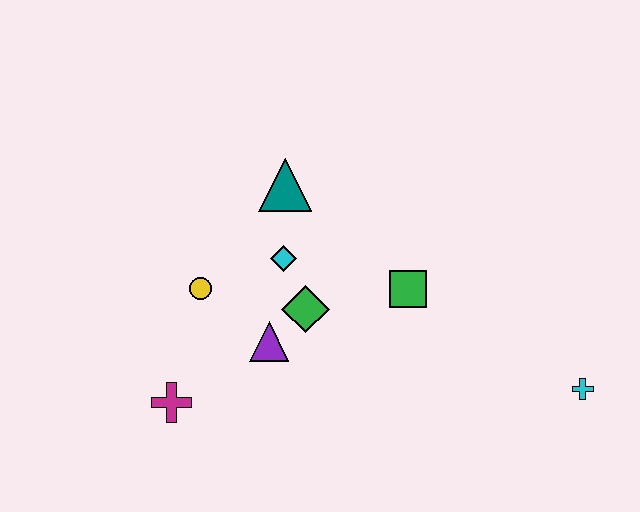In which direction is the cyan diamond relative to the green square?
The cyan diamond is to the left of the green square.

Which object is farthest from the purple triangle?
The cyan cross is farthest from the purple triangle.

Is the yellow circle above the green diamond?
Yes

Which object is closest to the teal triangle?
The cyan diamond is closest to the teal triangle.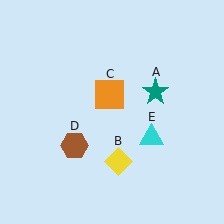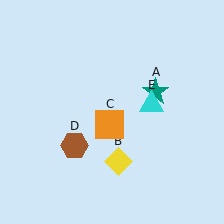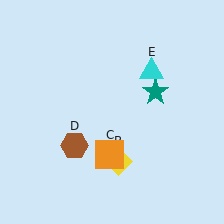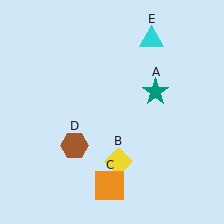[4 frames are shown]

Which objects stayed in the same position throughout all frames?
Teal star (object A) and yellow diamond (object B) and brown hexagon (object D) remained stationary.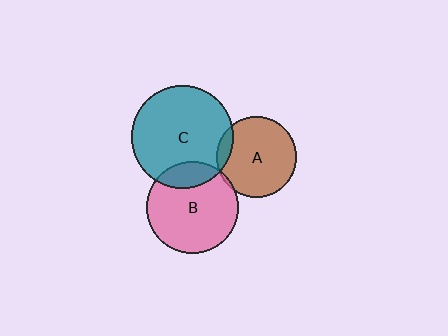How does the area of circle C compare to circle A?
Approximately 1.6 times.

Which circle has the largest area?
Circle C (teal).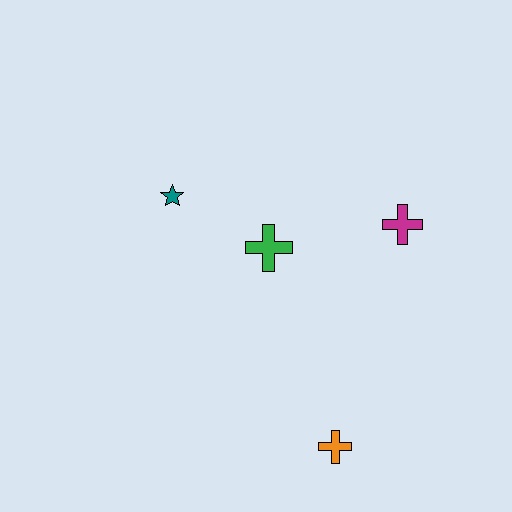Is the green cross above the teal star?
No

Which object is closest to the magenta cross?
The green cross is closest to the magenta cross.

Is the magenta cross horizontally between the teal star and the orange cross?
No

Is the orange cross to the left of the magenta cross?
Yes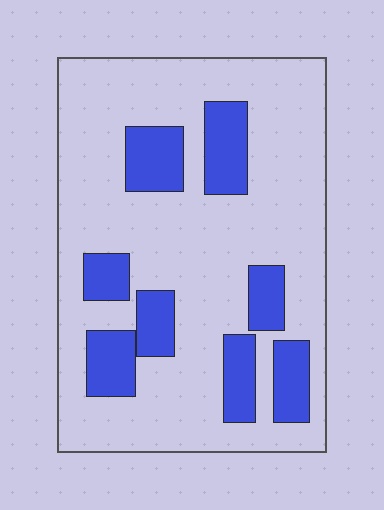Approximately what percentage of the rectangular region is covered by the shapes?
Approximately 25%.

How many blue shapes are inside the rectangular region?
8.